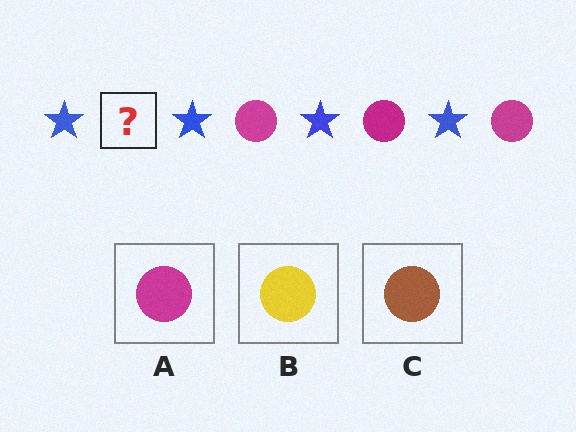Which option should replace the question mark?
Option A.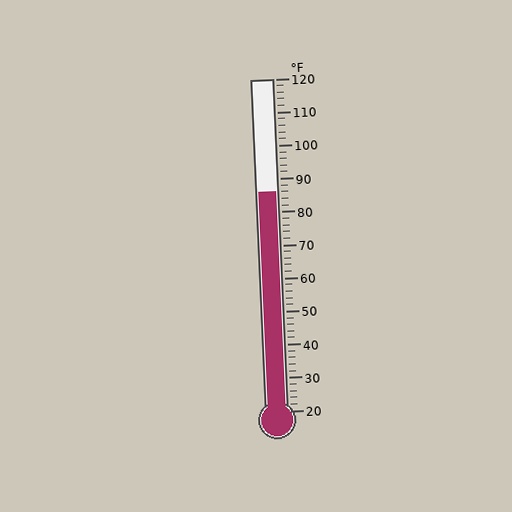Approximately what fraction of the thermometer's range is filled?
The thermometer is filled to approximately 65% of its range.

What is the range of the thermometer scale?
The thermometer scale ranges from 20°F to 120°F.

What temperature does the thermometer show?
The thermometer shows approximately 86°F.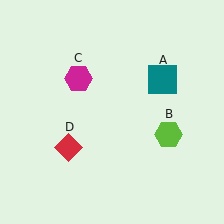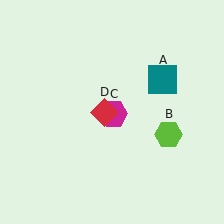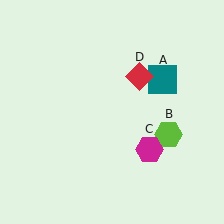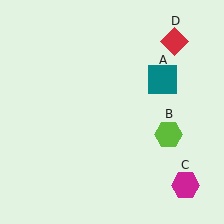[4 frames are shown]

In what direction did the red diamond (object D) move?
The red diamond (object D) moved up and to the right.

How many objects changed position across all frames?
2 objects changed position: magenta hexagon (object C), red diamond (object D).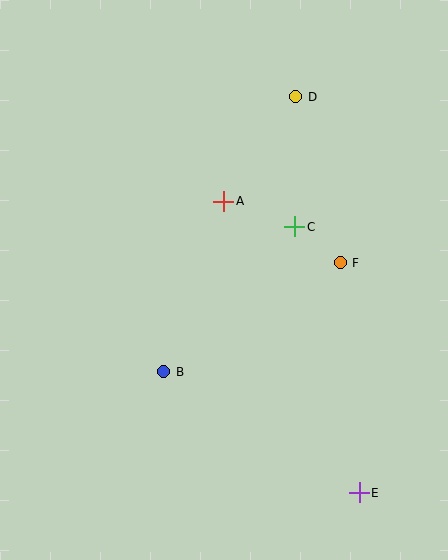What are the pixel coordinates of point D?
Point D is at (296, 97).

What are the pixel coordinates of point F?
Point F is at (340, 263).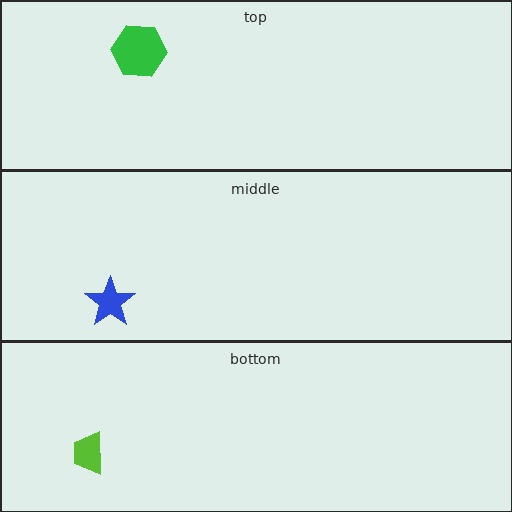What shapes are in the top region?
The green hexagon.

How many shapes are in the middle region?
1.